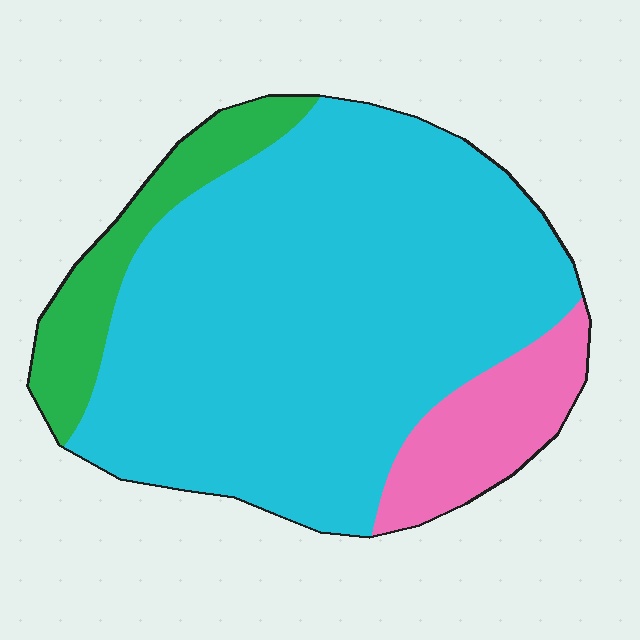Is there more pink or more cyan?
Cyan.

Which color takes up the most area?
Cyan, at roughly 75%.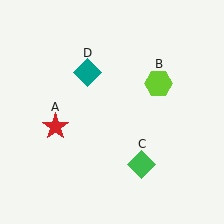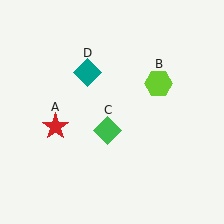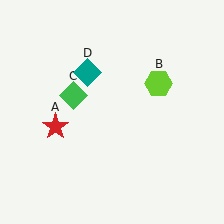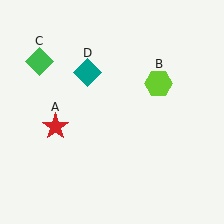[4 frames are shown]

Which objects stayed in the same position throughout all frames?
Red star (object A) and lime hexagon (object B) and teal diamond (object D) remained stationary.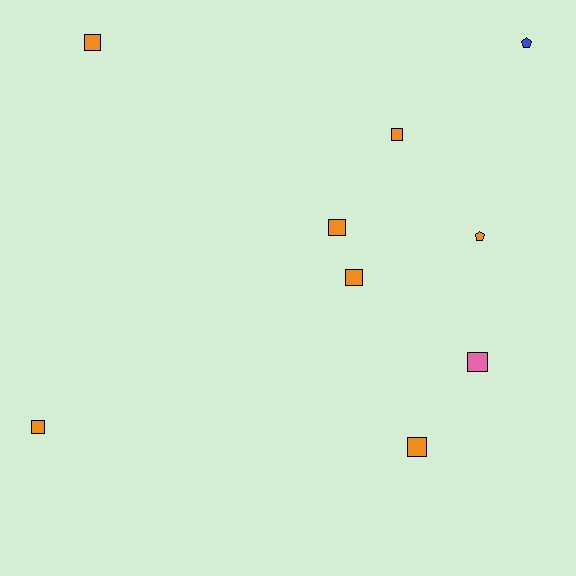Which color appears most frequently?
Orange, with 7 objects.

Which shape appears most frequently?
Square, with 7 objects.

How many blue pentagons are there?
There is 1 blue pentagon.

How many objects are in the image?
There are 9 objects.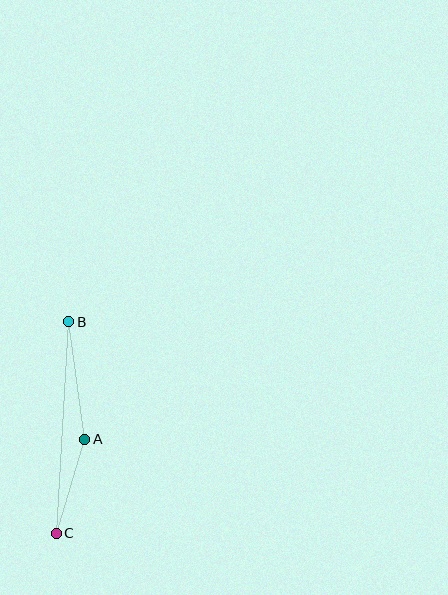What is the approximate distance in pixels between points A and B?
The distance between A and B is approximately 118 pixels.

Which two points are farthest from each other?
Points B and C are farthest from each other.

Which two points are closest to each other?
Points A and C are closest to each other.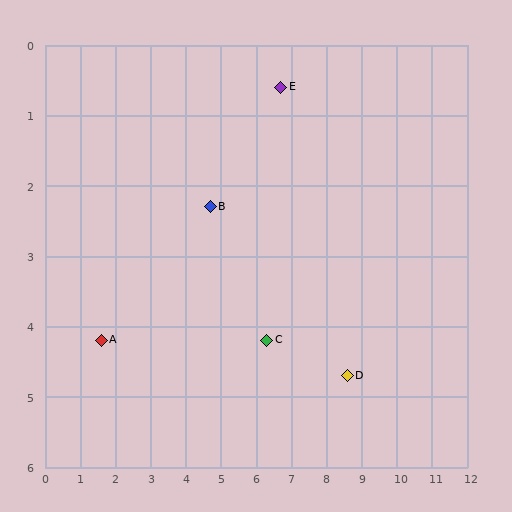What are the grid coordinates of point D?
Point D is at approximately (8.6, 4.7).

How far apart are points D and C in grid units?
Points D and C are about 2.4 grid units apart.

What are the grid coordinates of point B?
Point B is at approximately (4.7, 2.3).